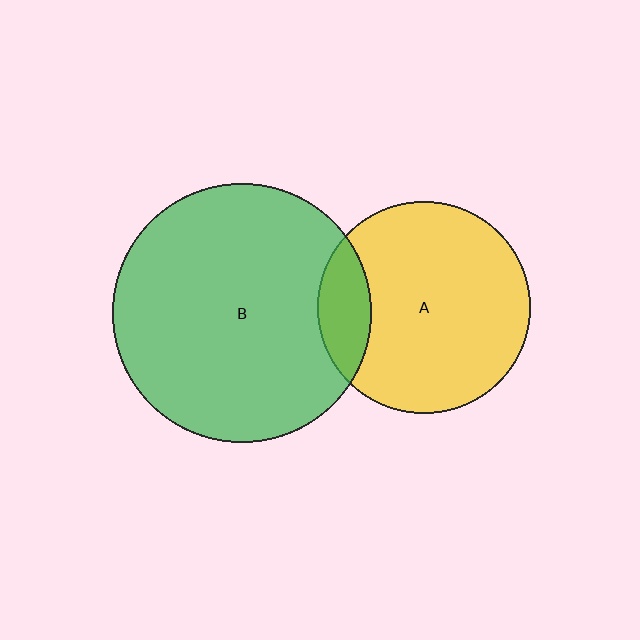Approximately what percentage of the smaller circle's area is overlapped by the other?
Approximately 15%.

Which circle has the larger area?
Circle B (green).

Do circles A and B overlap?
Yes.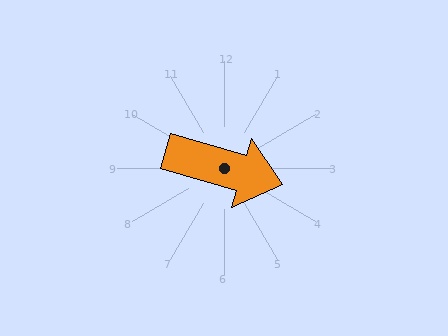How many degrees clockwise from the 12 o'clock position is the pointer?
Approximately 106 degrees.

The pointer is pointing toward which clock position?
Roughly 4 o'clock.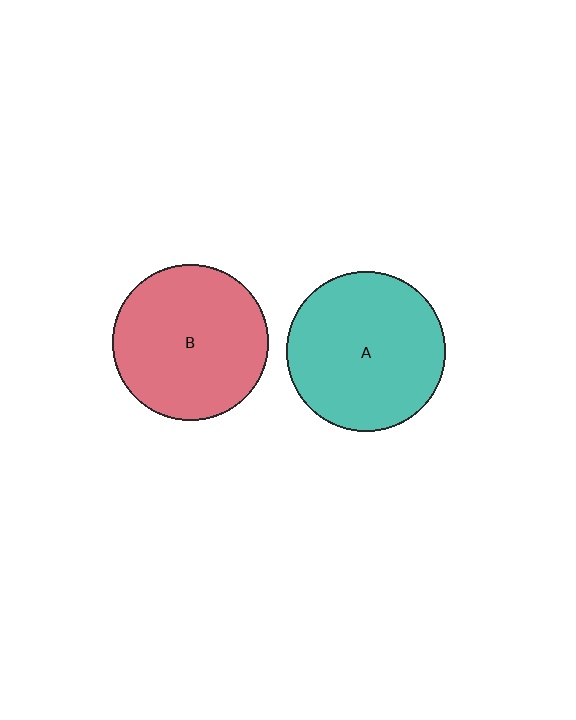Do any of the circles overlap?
No, none of the circles overlap.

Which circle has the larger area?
Circle A (teal).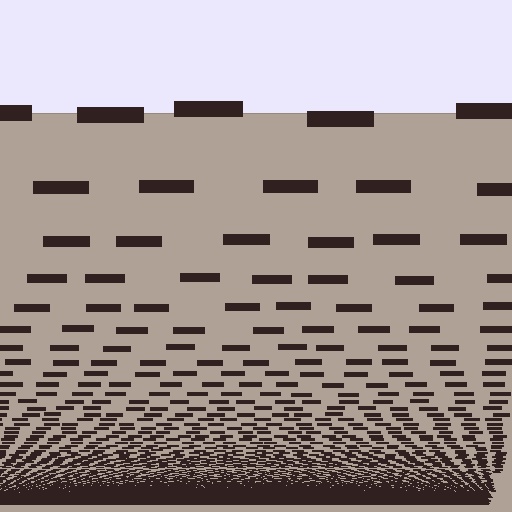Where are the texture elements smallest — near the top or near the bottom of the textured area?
Near the bottom.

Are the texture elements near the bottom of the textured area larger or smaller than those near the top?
Smaller. The gradient is inverted — elements near the bottom are smaller and denser.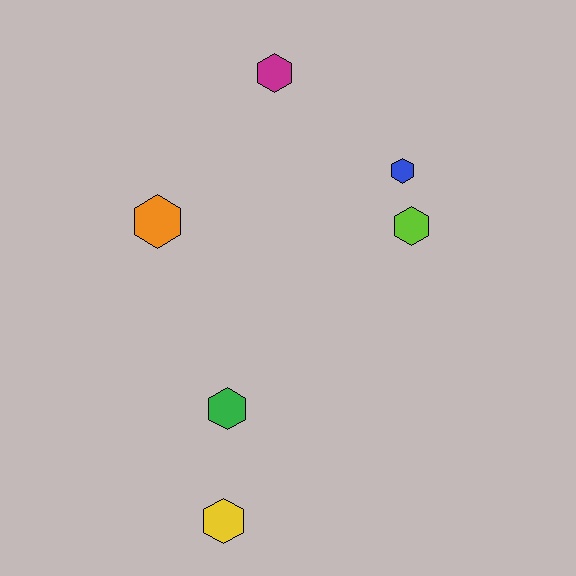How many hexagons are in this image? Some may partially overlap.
There are 6 hexagons.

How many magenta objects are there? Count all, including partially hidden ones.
There is 1 magenta object.